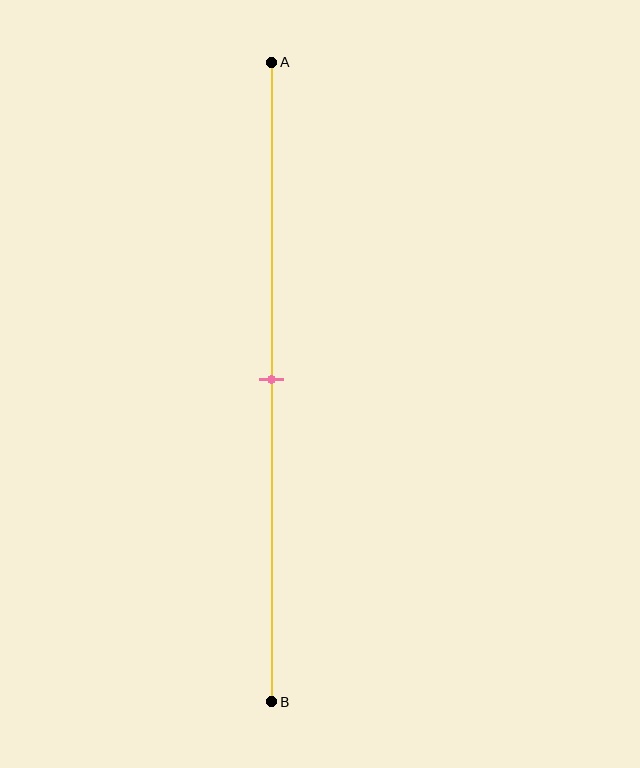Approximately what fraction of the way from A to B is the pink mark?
The pink mark is approximately 50% of the way from A to B.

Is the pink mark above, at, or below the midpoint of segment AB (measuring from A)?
The pink mark is approximately at the midpoint of segment AB.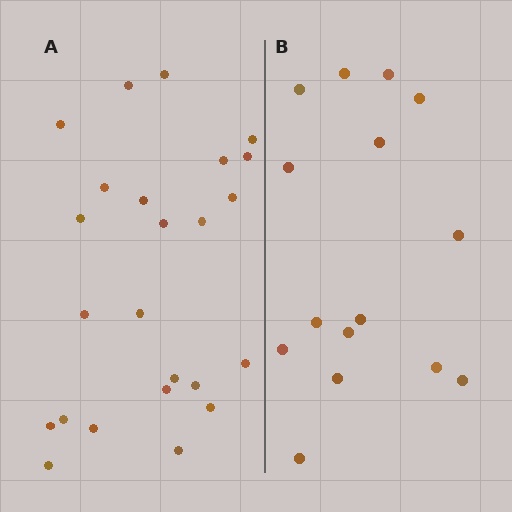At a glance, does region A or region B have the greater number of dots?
Region A (the left region) has more dots.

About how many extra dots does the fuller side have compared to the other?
Region A has roughly 8 or so more dots than region B.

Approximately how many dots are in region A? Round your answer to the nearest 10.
About 20 dots. (The exact count is 24, which rounds to 20.)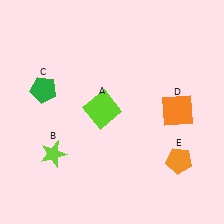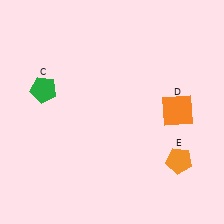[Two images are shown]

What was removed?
The lime square (A), the lime star (B) were removed in Image 2.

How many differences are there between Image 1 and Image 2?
There are 2 differences between the two images.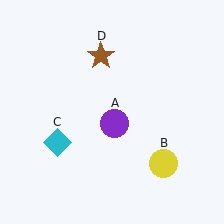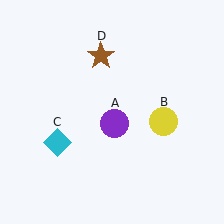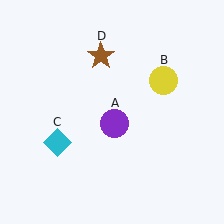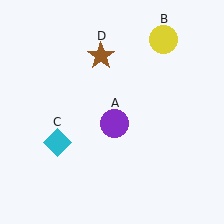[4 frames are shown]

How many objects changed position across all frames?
1 object changed position: yellow circle (object B).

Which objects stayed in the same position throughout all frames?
Purple circle (object A) and cyan diamond (object C) and brown star (object D) remained stationary.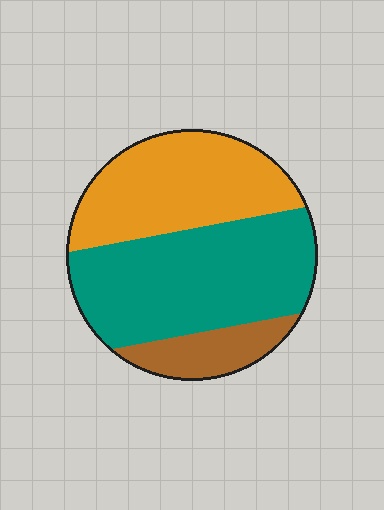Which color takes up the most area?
Teal, at roughly 50%.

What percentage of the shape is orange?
Orange takes up about three eighths (3/8) of the shape.